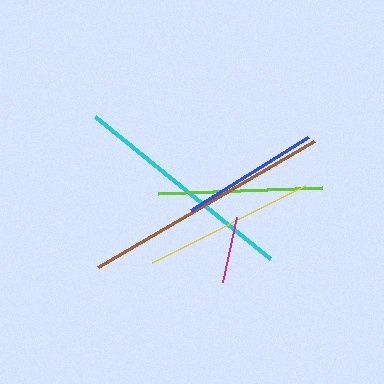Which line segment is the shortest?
The magenta line is the shortest at approximately 66 pixels.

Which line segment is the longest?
The brown line is the longest at approximately 250 pixels.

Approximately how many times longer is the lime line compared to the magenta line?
The lime line is approximately 2.5 times the length of the magenta line.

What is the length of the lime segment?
The lime segment is approximately 164 pixels long.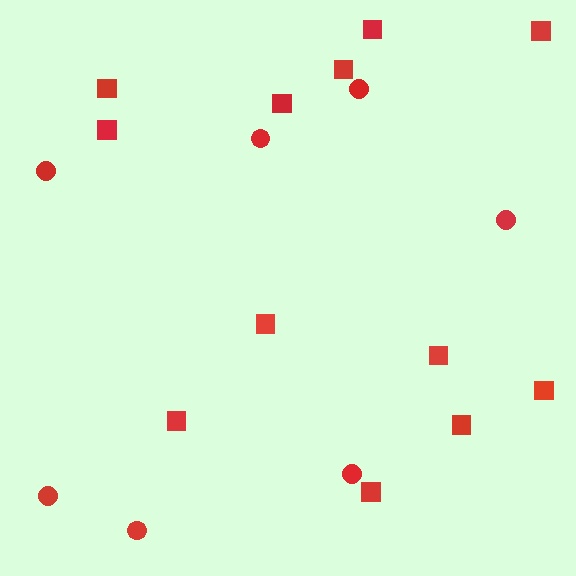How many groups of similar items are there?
There are 2 groups: one group of circles (7) and one group of squares (12).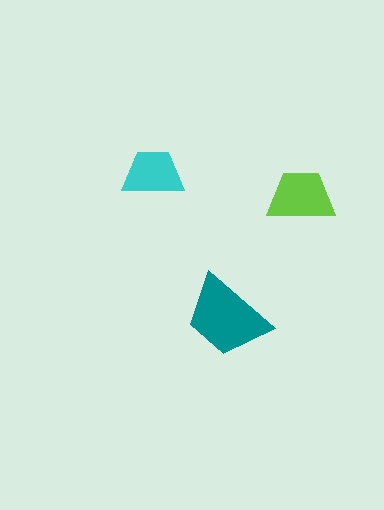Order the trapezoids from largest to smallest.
the teal one, the lime one, the cyan one.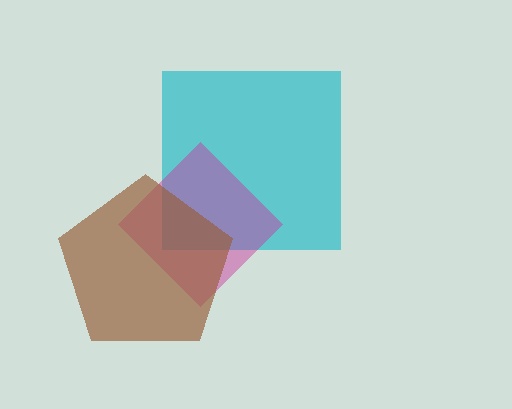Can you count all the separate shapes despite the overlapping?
Yes, there are 3 separate shapes.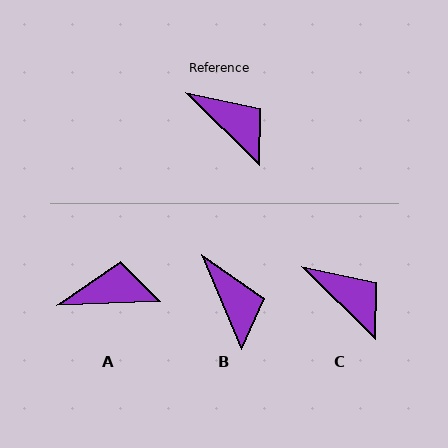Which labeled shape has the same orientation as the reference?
C.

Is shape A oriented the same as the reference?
No, it is off by about 47 degrees.